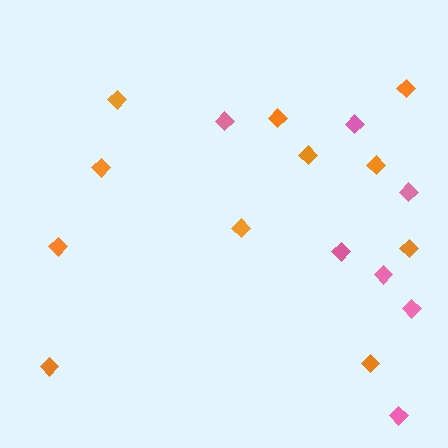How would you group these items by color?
There are 2 groups: one group of pink diamonds (7) and one group of orange diamonds (11).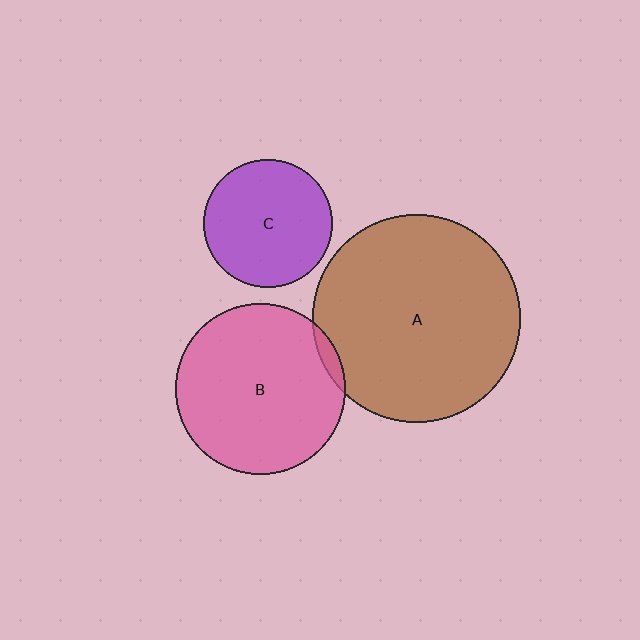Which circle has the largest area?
Circle A (brown).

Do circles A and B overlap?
Yes.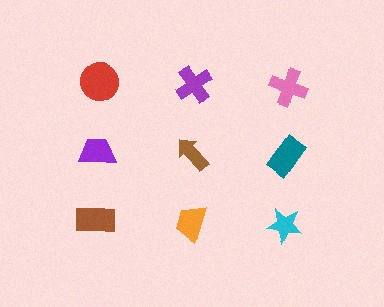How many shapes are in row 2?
3 shapes.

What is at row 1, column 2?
A purple cross.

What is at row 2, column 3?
A teal rectangle.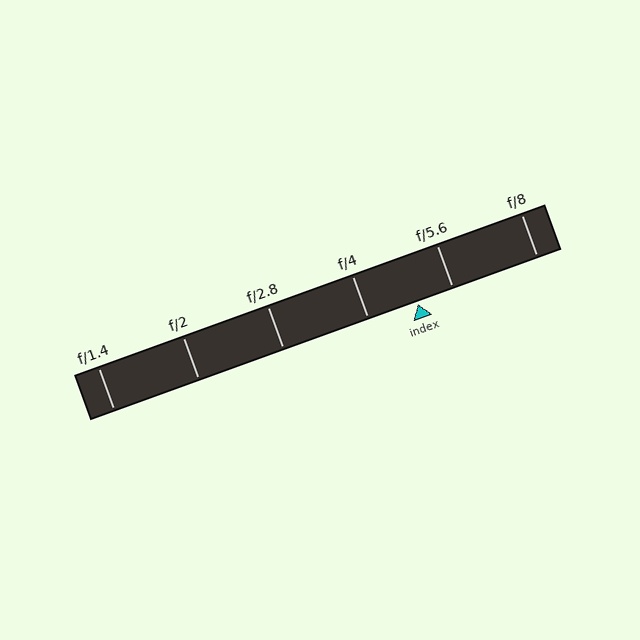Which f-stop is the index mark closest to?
The index mark is closest to f/5.6.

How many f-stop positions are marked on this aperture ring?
There are 6 f-stop positions marked.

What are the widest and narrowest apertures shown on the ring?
The widest aperture shown is f/1.4 and the narrowest is f/8.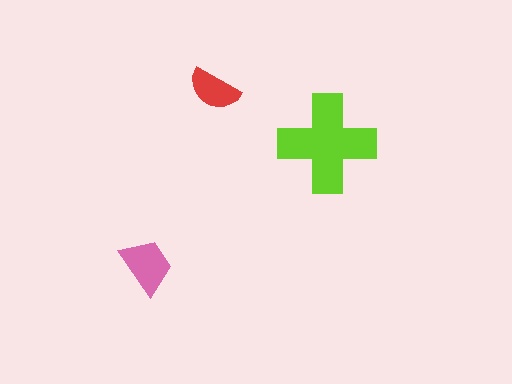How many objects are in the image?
There are 3 objects in the image.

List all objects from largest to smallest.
The lime cross, the pink trapezoid, the red semicircle.